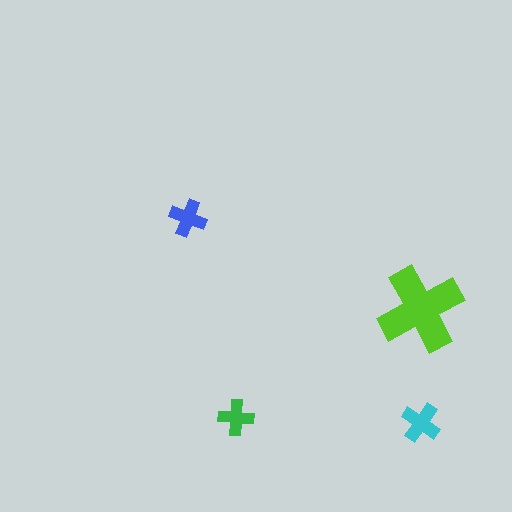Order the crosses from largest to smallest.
the lime one, the cyan one, the blue one, the green one.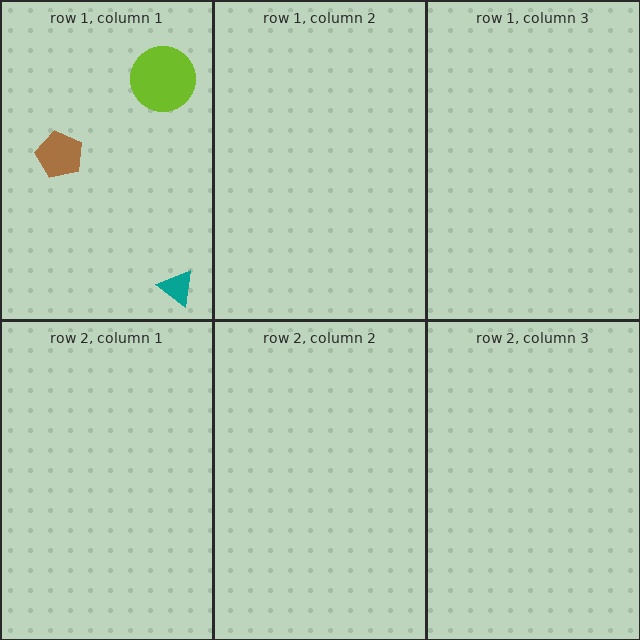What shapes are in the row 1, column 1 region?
The lime circle, the teal triangle, the brown pentagon.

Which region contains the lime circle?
The row 1, column 1 region.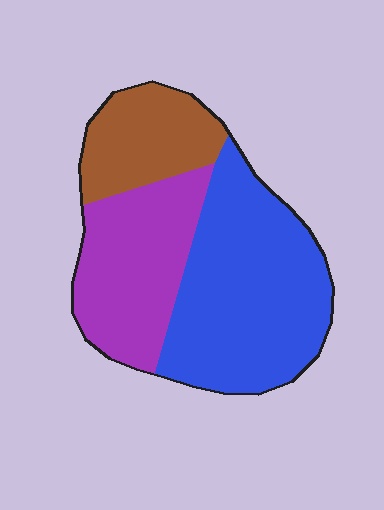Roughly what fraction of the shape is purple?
Purple takes up about one third (1/3) of the shape.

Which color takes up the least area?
Brown, at roughly 20%.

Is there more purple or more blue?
Blue.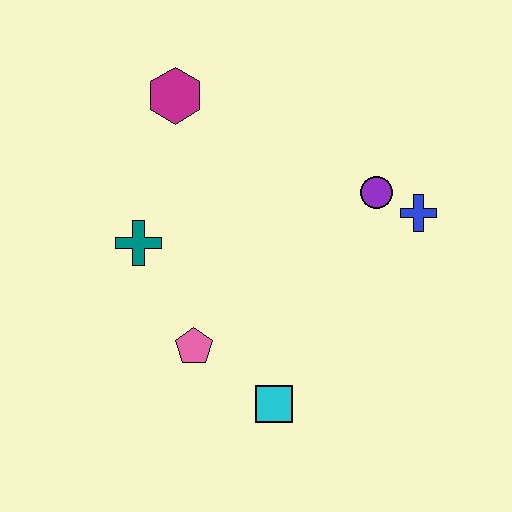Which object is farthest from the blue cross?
The teal cross is farthest from the blue cross.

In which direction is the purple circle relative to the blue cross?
The purple circle is to the left of the blue cross.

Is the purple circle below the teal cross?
No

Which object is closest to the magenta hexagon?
The teal cross is closest to the magenta hexagon.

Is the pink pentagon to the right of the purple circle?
No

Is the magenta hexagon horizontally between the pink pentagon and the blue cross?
No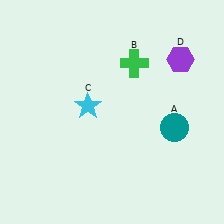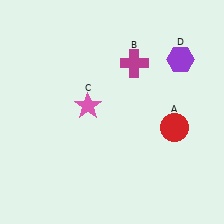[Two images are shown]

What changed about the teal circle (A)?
In Image 1, A is teal. In Image 2, it changed to red.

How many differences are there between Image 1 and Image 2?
There are 3 differences between the two images.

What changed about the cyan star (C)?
In Image 1, C is cyan. In Image 2, it changed to pink.